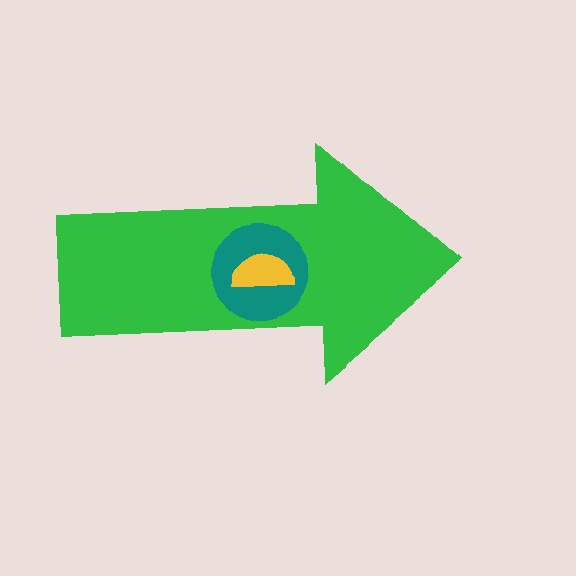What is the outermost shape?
The green arrow.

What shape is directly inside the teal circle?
The yellow semicircle.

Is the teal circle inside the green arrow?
Yes.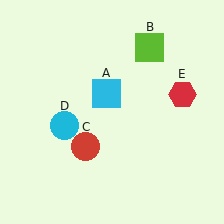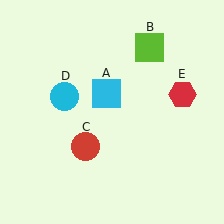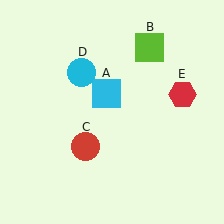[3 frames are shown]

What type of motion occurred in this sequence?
The cyan circle (object D) rotated clockwise around the center of the scene.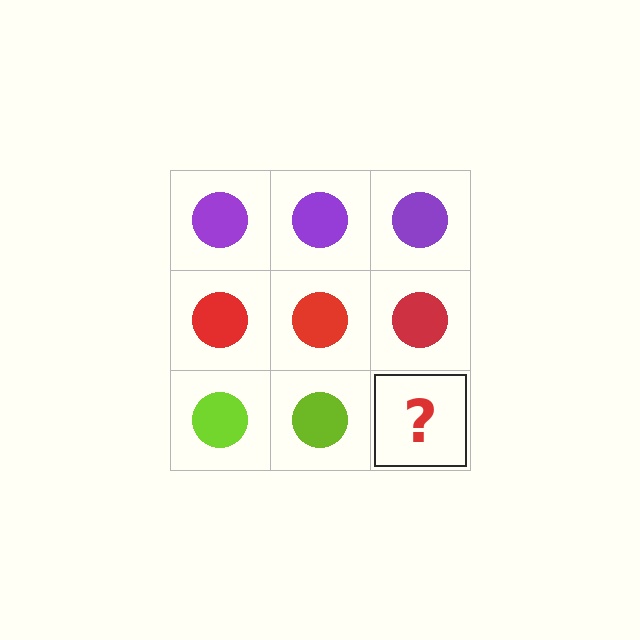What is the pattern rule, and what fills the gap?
The rule is that each row has a consistent color. The gap should be filled with a lime circle.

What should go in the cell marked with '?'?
The missing cell should contain a lime circle.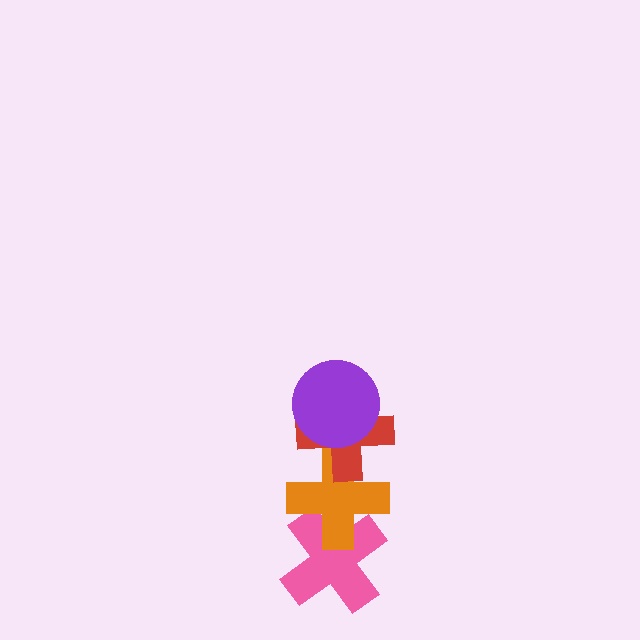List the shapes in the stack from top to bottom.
From top to bottom: the purple circle, the red cross, the orange cross, the pink cross.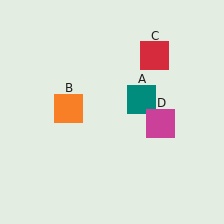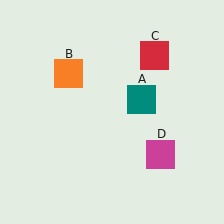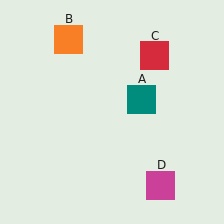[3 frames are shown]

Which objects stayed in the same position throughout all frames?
Teal square (object A) and red square (object C) remained stationary.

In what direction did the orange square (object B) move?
The orange square (object B) moved up.